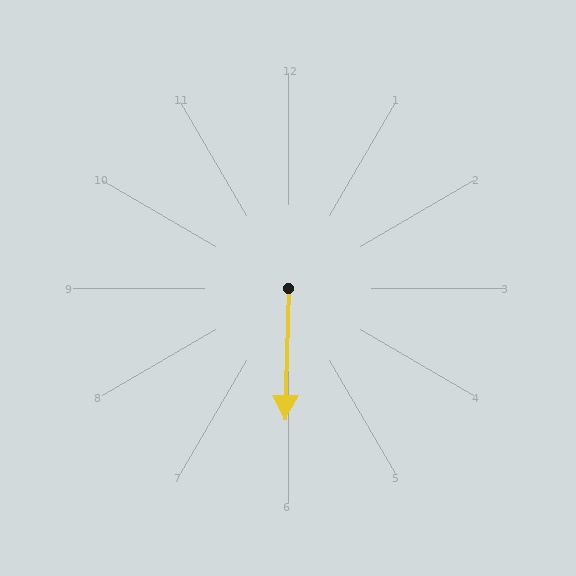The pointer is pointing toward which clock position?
Roughly 6 o'clock.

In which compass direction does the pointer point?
South.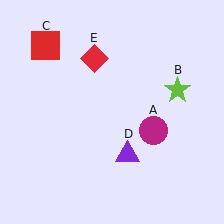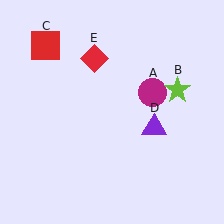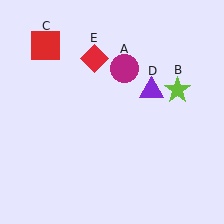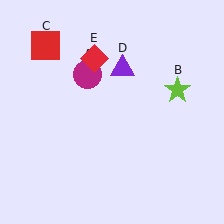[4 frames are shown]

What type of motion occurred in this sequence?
The magenta circle (object A), purple triangle (object D) rotated counterclockwise around the center of the scene.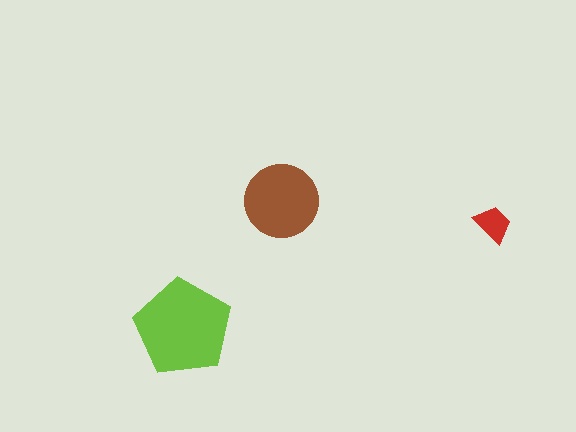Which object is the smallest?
The red trapezoid.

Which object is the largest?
The lime pentagon.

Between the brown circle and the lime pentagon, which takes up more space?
The lime pentagon.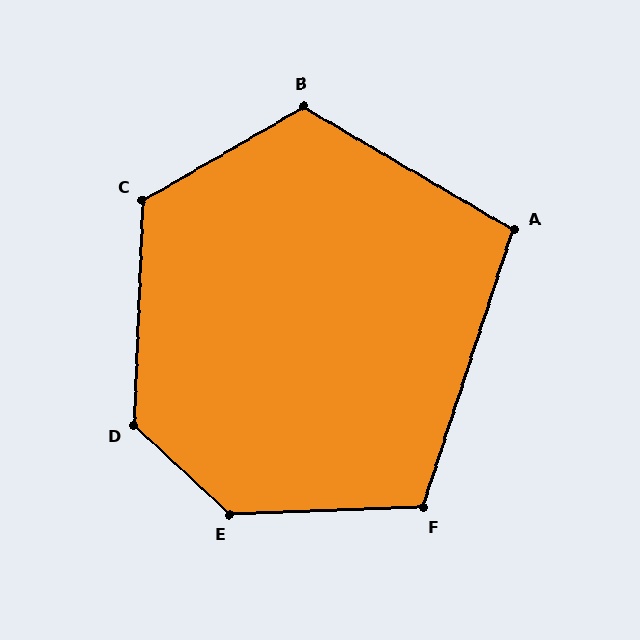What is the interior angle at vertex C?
Approximately 123 degrees (obtuse).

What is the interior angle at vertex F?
Approximately 110 degrees (obtuse).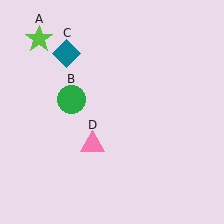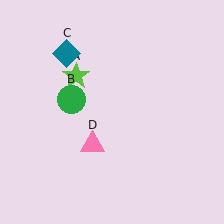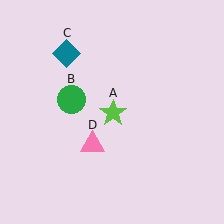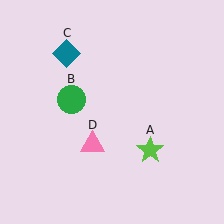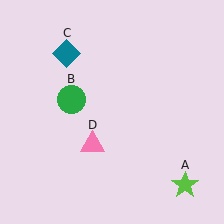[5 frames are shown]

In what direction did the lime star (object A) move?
The lime star (object A) moved down and to the right.